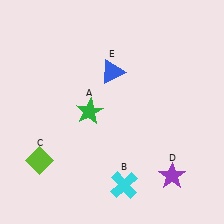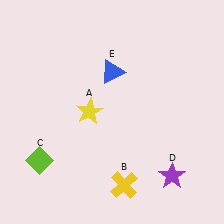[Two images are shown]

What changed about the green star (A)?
In Image 1, A is green. In Image 2, it changed to yellow.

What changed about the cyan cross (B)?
In Image 1, B is cyan. In Image 2, it changed to yellow.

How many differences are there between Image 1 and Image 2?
There are 2 differences between the two images.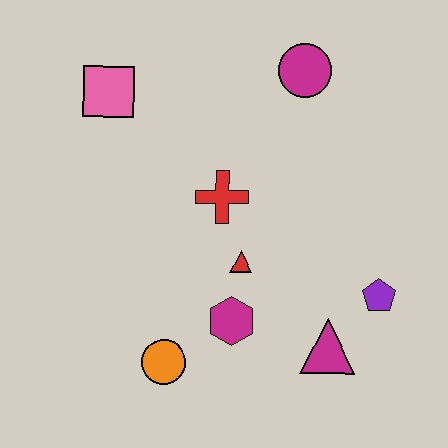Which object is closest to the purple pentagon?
The magenta triangle is closest to the purple pentagon.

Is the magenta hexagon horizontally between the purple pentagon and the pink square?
Yes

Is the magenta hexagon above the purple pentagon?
No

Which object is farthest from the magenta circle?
The orange circle is farthest from the magenta circle.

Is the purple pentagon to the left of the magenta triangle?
No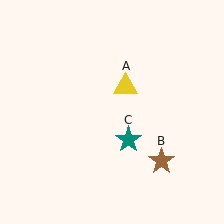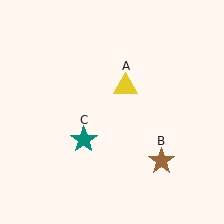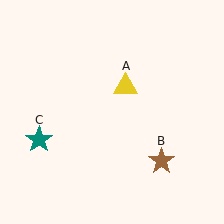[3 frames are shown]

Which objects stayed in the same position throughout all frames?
Yellow triangle (object A) and brown star (object B) remained stationary.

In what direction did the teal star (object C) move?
The teal star (object C) moved left.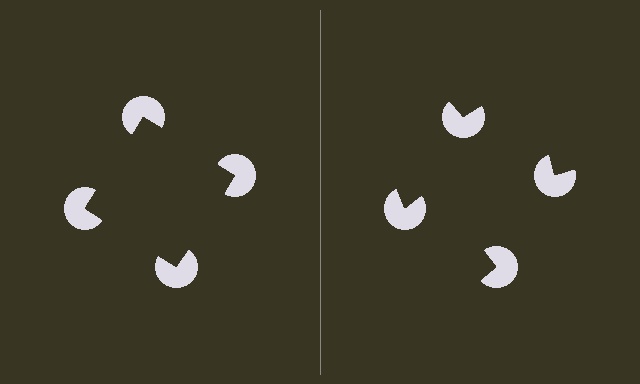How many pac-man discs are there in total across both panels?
8 — 4 on each side.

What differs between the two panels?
The pac-man discs are positioned identically on both sides; only the wedge orientations differ. On the left they align to a square; on the right they are misaligned.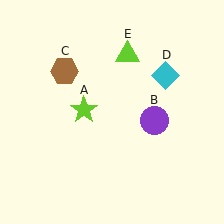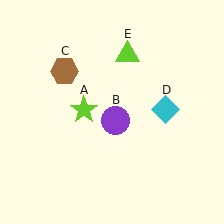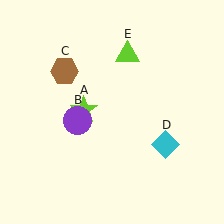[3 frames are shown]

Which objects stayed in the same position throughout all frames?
Lime star (object A) and brown hexagon (object C) and lime triangle (object E) remained stationary.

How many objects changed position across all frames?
2 objects changed position: purple circle (object B), cyan diamond (object D).